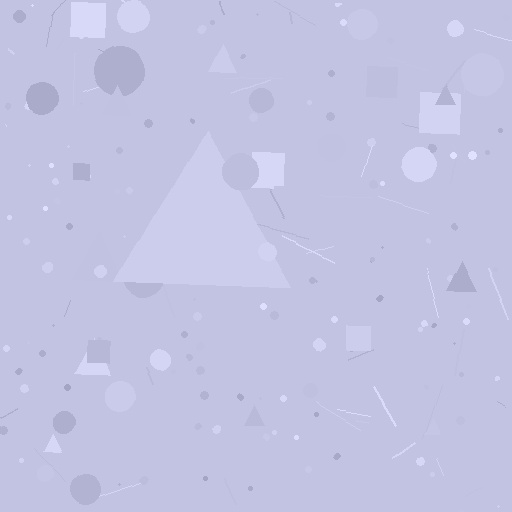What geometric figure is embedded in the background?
A triangle is embedded in the background.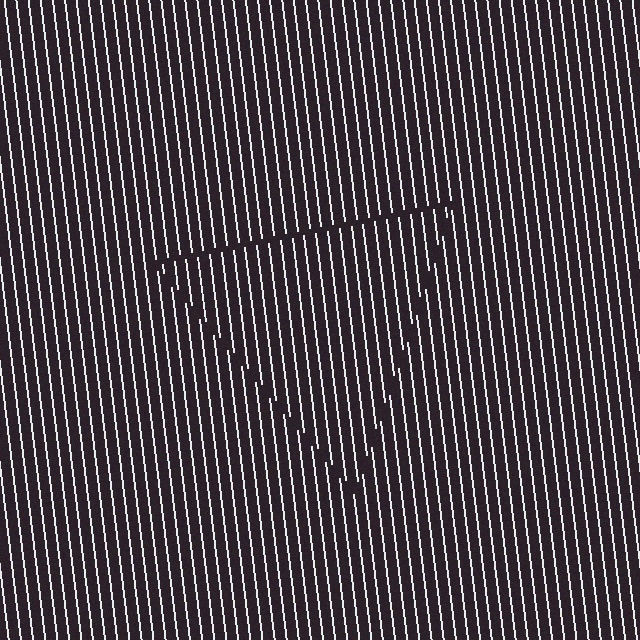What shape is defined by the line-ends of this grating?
An illusory triangle. The interior of the shape contains the same grating, shifted by half a period — the contour is defined by the phase discontinuity where line-ends from the inner and outer gratings abut.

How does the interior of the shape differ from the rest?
The interior of the shape contains the same grating, shifted by half a period — the contour is defined by the phase discontinuity where line-ends from the inner and outer gratings abut.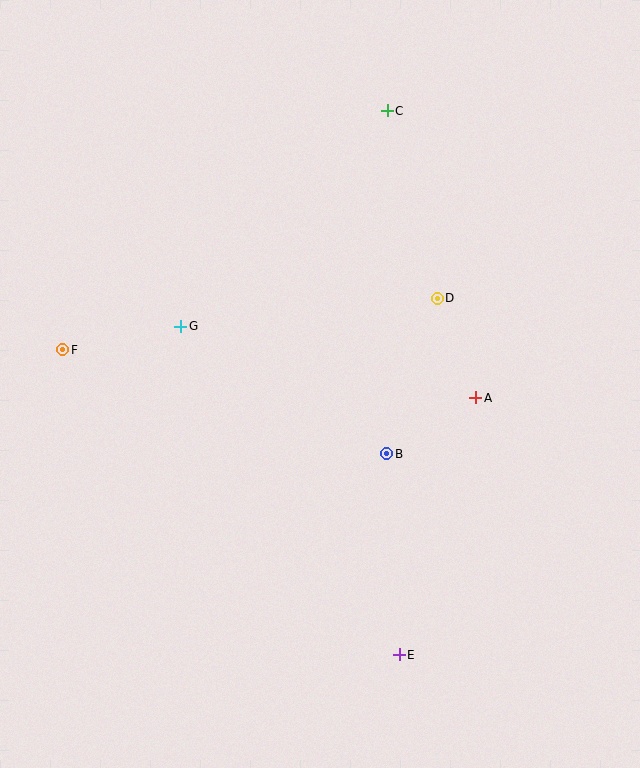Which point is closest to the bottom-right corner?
Point E is closest to the bottom-right corner.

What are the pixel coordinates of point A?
Point A is at (476, 398).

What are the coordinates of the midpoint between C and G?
The midpoint between C and G is at (284, 218).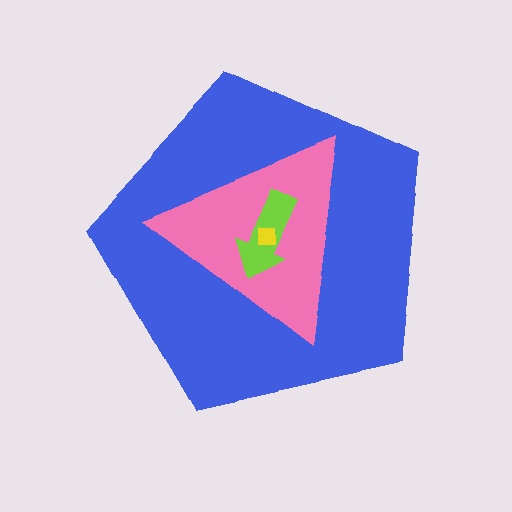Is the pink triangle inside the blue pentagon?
Yes.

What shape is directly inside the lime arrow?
The yellow square.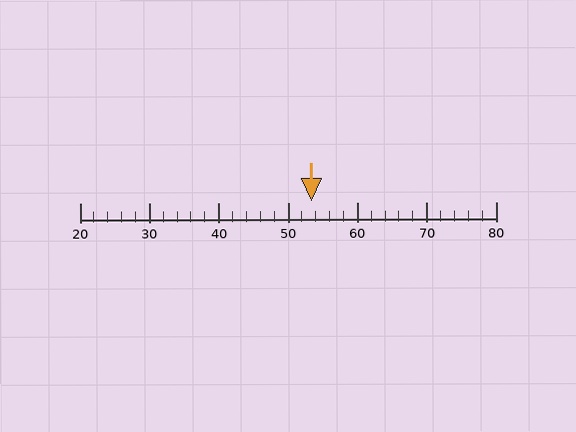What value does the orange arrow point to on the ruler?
The orange arrow points to approximately 53.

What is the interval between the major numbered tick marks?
The major tick marks are spaced 10 units apart.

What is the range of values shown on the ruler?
The ruler shows values from 20 to 80.